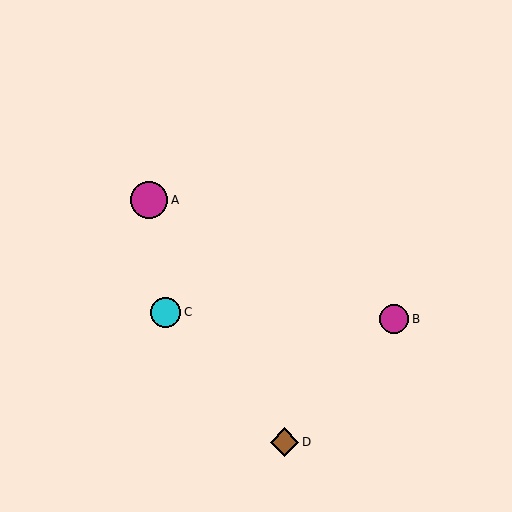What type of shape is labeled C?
Shape C is a cyan circle.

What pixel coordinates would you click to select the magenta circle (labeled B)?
Click at (394, 319) to select the magenta circle B.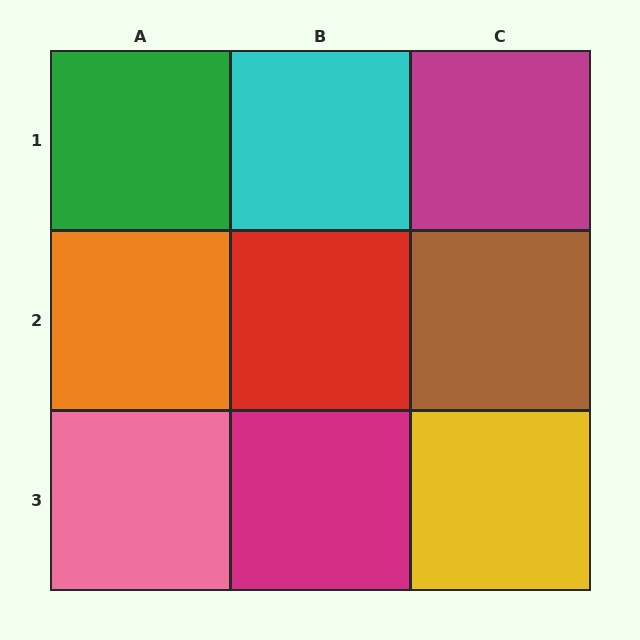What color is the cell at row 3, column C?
Yellow.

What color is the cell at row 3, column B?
Magenta.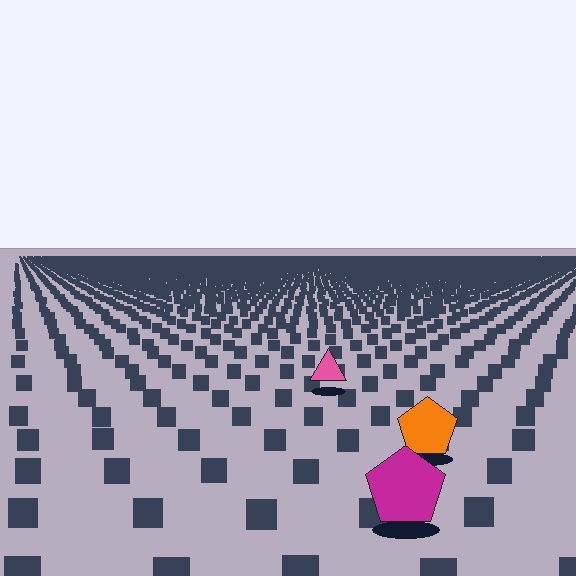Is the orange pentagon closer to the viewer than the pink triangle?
Yes. The orange pentagon is closer — you can tell from the texture gradient: the ground texture is coarser near it.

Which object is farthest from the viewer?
The pink triangle is farthest from the viewer. It appears smaller and the ground texture around it is denser.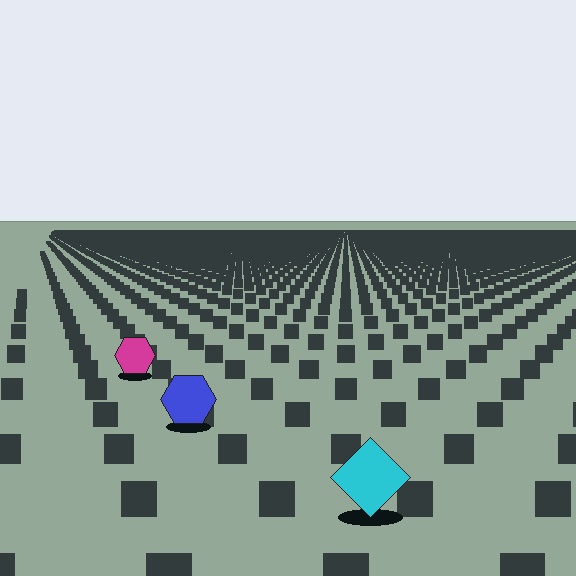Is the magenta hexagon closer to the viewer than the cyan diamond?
No. The cyan diamond is closer — you can tell from the texture gradient: the ground texture is coarser near it.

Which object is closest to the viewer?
The cyan diamond is closest. The texture marks near it are larger and more spread out.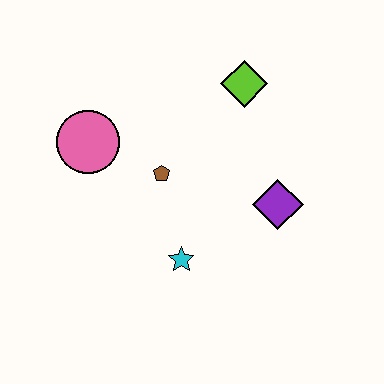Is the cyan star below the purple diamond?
Yes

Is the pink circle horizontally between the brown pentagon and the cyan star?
No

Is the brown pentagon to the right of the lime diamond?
No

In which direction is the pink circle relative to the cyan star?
The pink circle is above the cyan star.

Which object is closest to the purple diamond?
The cyan star is closest to the purple diamond.